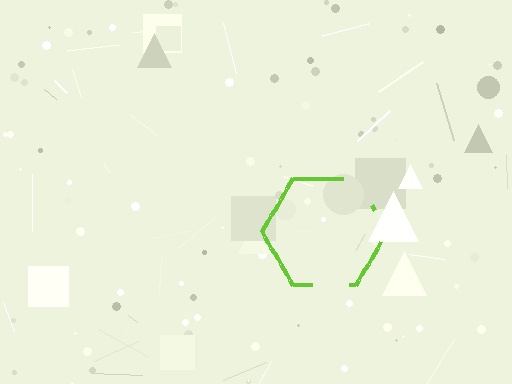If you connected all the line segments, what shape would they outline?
They would outline a hexagon.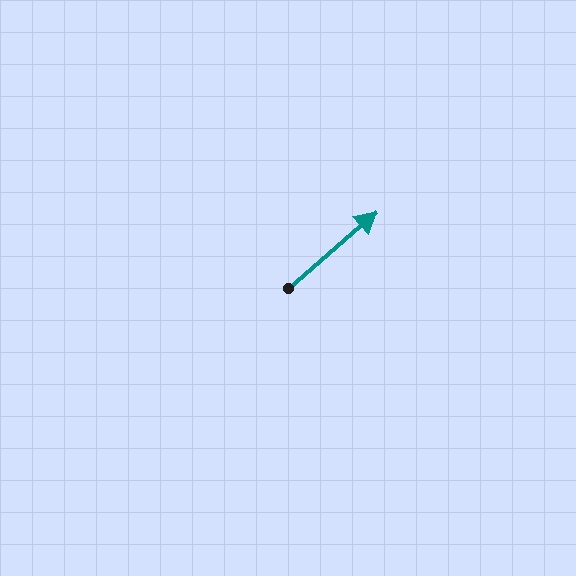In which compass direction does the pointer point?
Northeast.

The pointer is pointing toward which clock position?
Roughly 2 o'clock.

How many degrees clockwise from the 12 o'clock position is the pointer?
Approximately 49 degrees.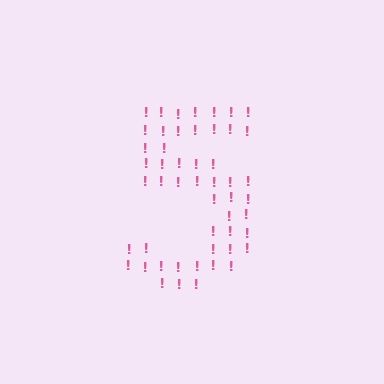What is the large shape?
The large shape is the digit 5.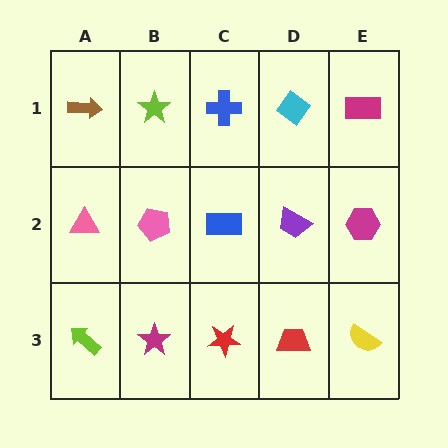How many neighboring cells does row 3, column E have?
2.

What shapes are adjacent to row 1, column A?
A pink triangle (row 2, column A), a lime star (row 1, column B).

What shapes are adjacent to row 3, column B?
A pink pentagon (row 2, column B), a lime arrow (row 3, column A), a red star (row 3, column C).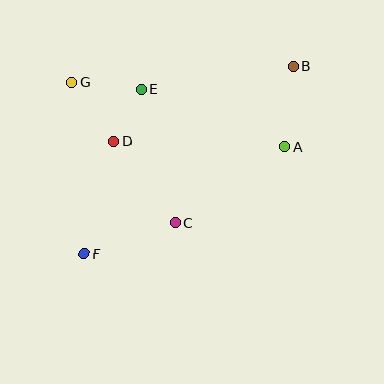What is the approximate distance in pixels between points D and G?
The distance between D and G is approximately 73 pixels.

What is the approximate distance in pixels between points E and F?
The distance between E and F is approximately 175 pixels.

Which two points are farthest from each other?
Points B and F are farthest from each other.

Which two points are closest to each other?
Points D and E are closest to each other.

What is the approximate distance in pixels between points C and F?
The distance between C and F is approximately 96 pixels.